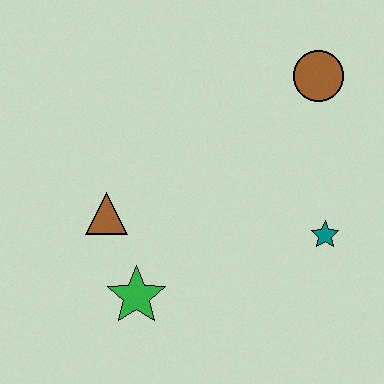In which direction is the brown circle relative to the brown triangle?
The brown circle is to the right of the brown triangle.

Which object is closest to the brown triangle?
The green star is closest to the brown triangle.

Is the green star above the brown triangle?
No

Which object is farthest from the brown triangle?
The brown circle is farthest from the brown triangle.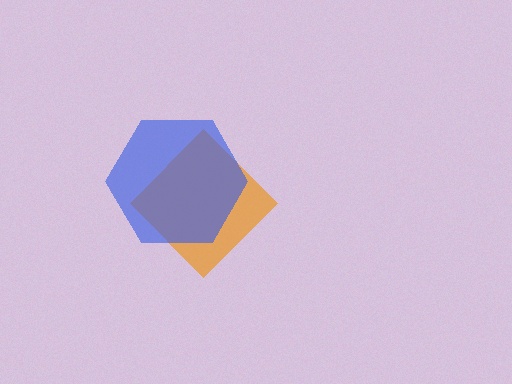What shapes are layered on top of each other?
The layered shapes are: an orange diamond, a blue hexagon.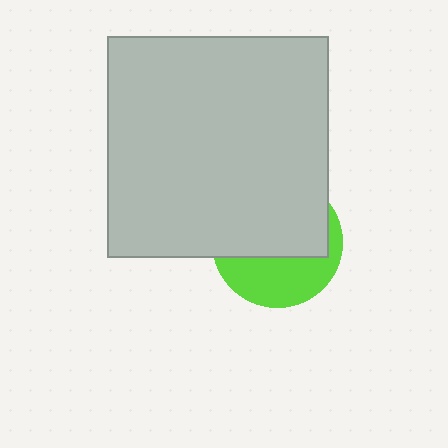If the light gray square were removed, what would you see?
You would see the complete lime circle.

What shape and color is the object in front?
The object in front is a light gray square.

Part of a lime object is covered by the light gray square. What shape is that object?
It is a circle.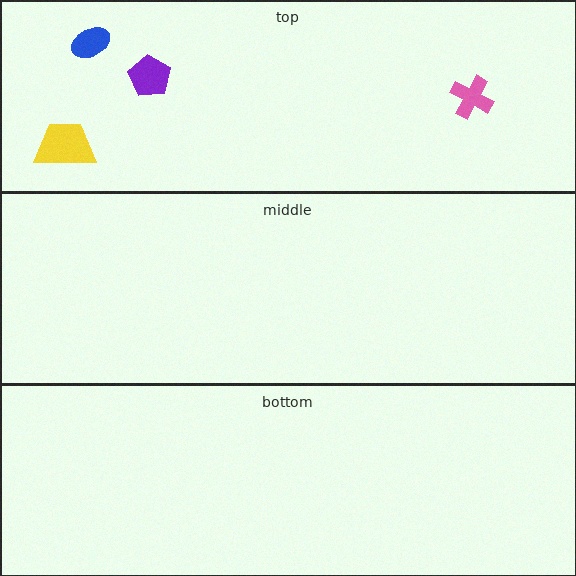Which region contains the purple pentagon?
The top region.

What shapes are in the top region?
The purple pentagon, the pink cross, the blue ellipse, the yellow trapezoid.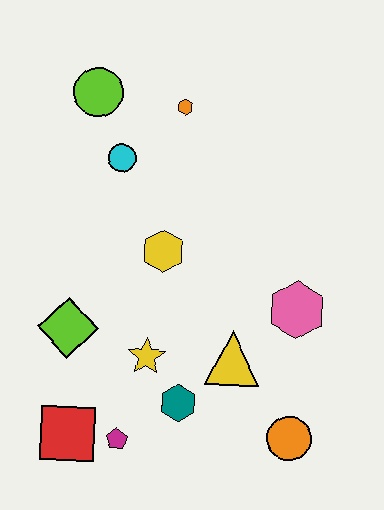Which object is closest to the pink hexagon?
The yellow triangle is closest to the pink hexagon.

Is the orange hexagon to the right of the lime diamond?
Yes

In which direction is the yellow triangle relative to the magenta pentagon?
The yellow triangle is to the right of the magenta pentagon.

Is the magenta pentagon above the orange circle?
No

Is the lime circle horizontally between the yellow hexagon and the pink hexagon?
No